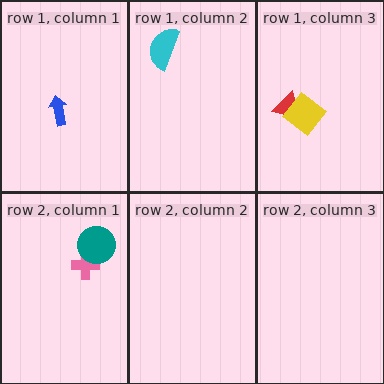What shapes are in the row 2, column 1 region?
The pink cross, the teal circle.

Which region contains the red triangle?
The row 1, column 3 region.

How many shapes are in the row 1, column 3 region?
2.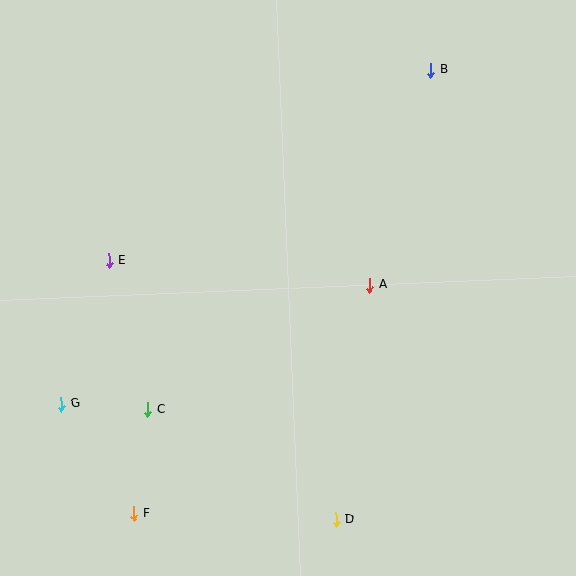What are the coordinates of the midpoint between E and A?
The midpoint between E and A is at (239, 273).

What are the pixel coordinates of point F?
Point F is at (134, 513).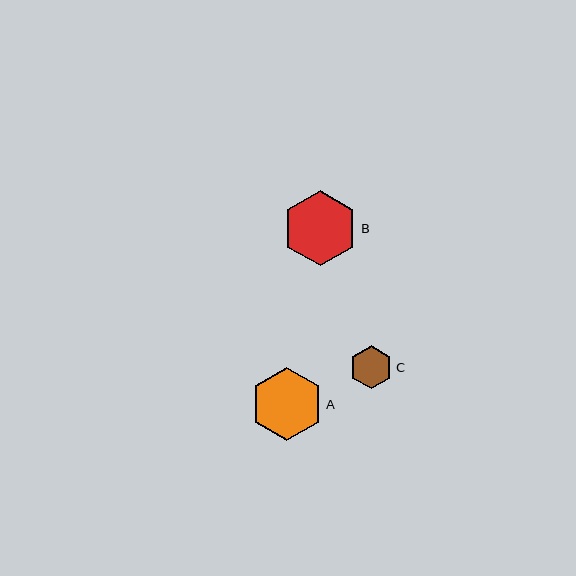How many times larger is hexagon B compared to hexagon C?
Hexagon B is approximately 1.7 times the size of hexagon C.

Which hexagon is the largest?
Hexagon B is the largest with a size of approximately 75 pixels.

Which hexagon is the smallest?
Hexagon C is the smallest with a size of approximately 44 pixels.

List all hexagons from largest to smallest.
From largest to smallest: B, A, C.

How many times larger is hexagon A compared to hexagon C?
Hexagon A is approximately 1.7 times the size of hexagon C.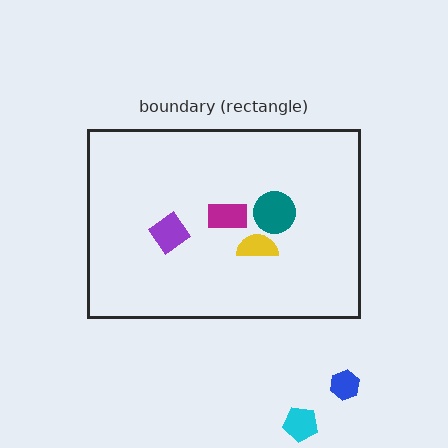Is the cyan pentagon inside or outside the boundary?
Outside.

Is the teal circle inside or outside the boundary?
Inside.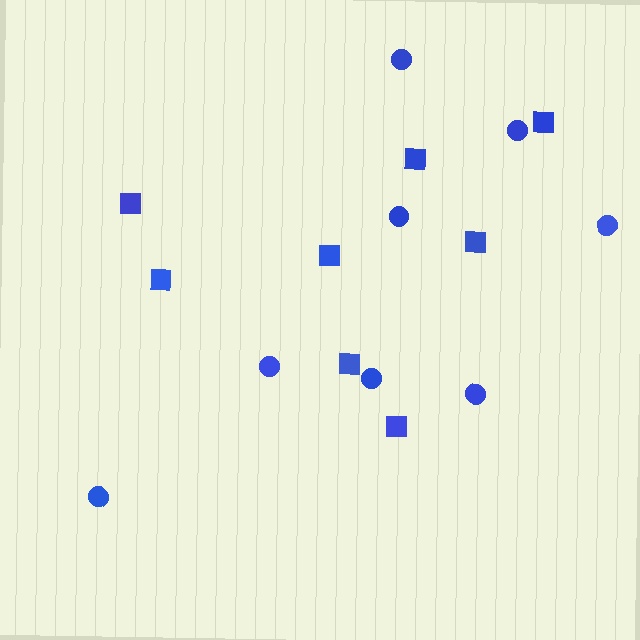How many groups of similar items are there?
There are 2 groups: one group of squares (8) and one group of circles (8).